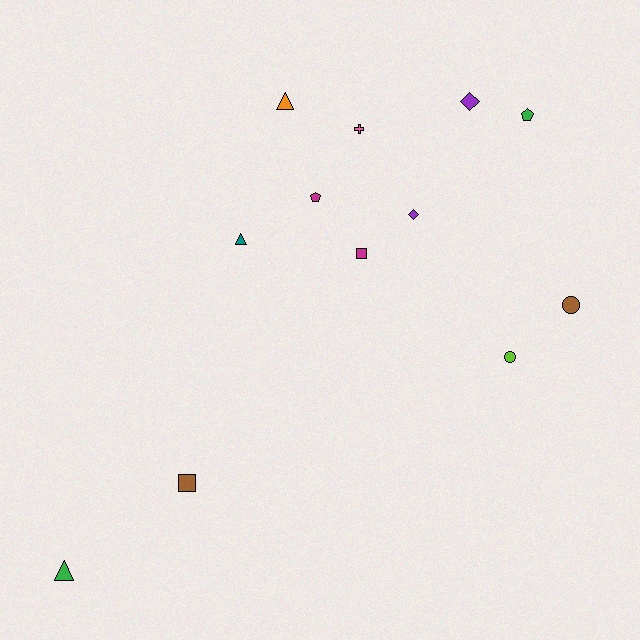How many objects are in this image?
There are 12 objects.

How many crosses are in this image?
There is 1 cross.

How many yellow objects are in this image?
There are no yellow objects.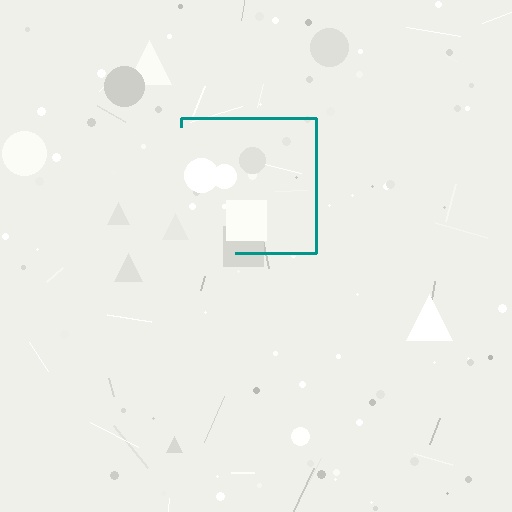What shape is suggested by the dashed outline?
The dashed outline suggests a square.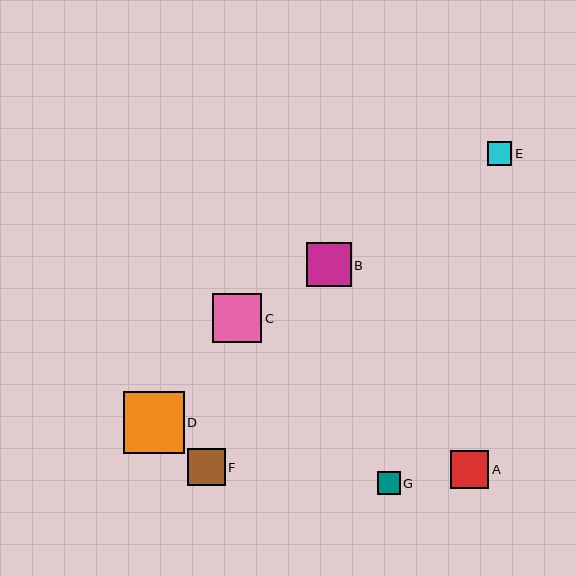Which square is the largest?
Square D is the largest with a size of approximately 61 pixels.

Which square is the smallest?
Square G is the smallest with a size of approximately 23 pixels.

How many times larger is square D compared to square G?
Square D is approximately 2.7 times the size of square G.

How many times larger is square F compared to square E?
Square F is approximately 1.6 times the size of square E.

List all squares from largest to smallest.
From largest to smallest: D, C, B, A, F, E, G.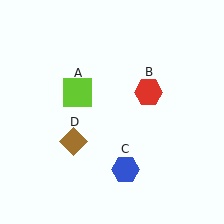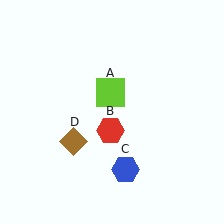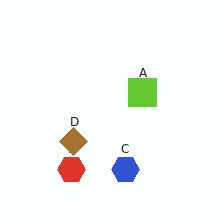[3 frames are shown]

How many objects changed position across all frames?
2 objects changed position: lime square (object A), red hexagon (object B).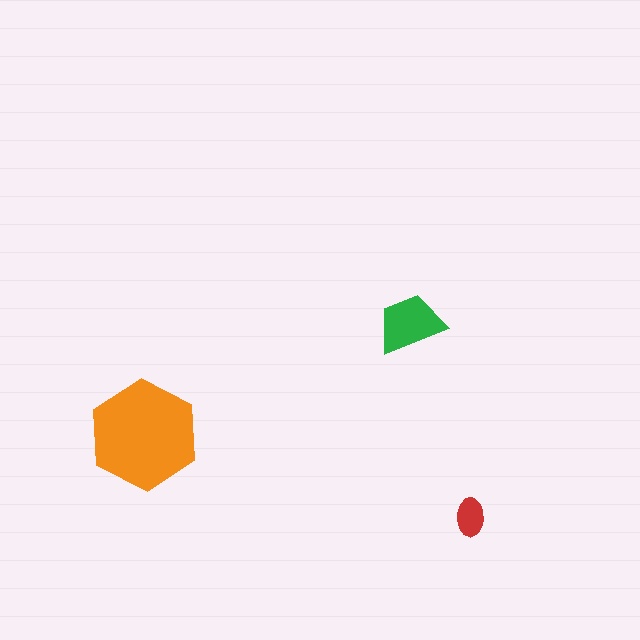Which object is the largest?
The orange hexagon.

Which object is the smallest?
The red ellipse.